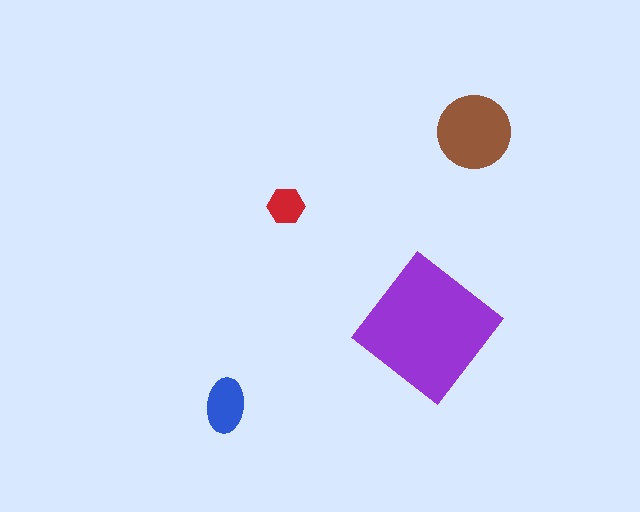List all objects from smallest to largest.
The red hexagon, the blue ellipse, the brown circle, the purple diamond.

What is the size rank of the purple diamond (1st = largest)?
1st.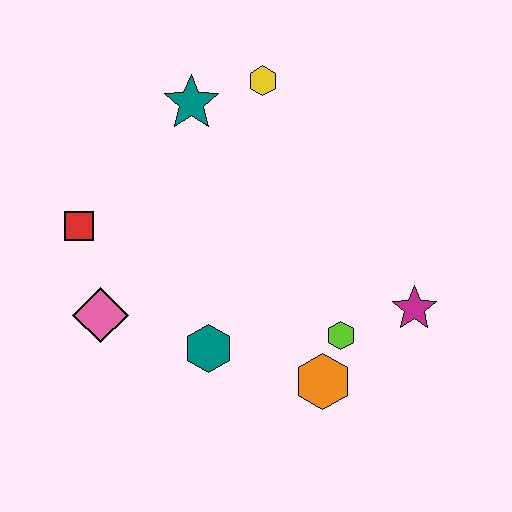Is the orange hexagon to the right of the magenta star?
No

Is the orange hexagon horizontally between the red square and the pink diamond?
No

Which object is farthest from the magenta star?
The red square is farthest from the magenta star.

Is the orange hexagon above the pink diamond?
No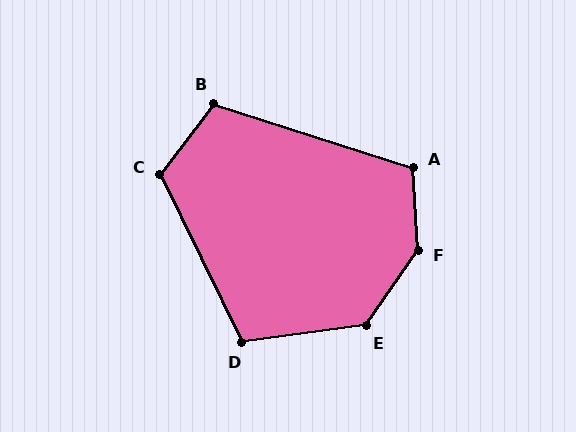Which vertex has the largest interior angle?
F, at approximately 142 degrees.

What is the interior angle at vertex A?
Approximately 111 degrees (obtuse).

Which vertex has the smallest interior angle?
D, at approximately 108 degrees.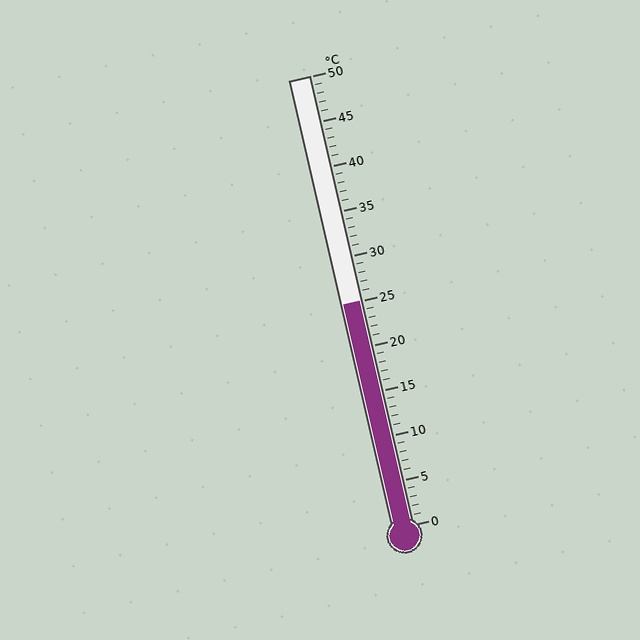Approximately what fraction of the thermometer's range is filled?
The thermometer is filled to approximately 50% of its range.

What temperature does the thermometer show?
The thermometer shows approximately 25°C.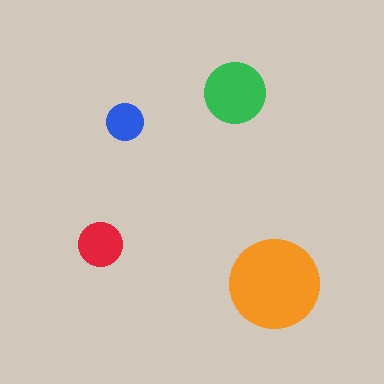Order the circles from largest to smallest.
the orange one, the green one, the red one, the blue one.